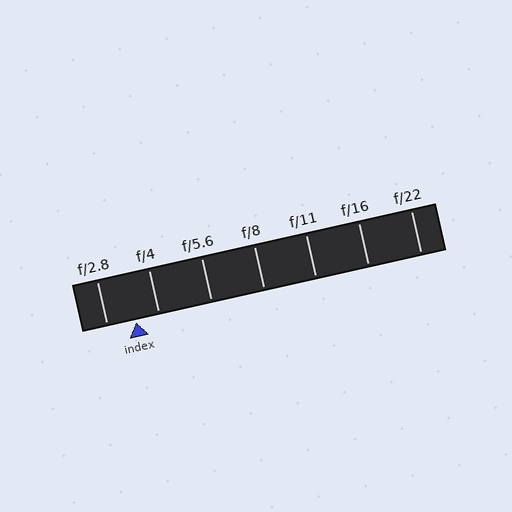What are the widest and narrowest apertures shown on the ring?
The widest aperture shown is f/2.8 and the narrowest is f/22.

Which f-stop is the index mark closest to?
The index mark is closest to f/4.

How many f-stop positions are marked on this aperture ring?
There are 7 f-stop positions marked.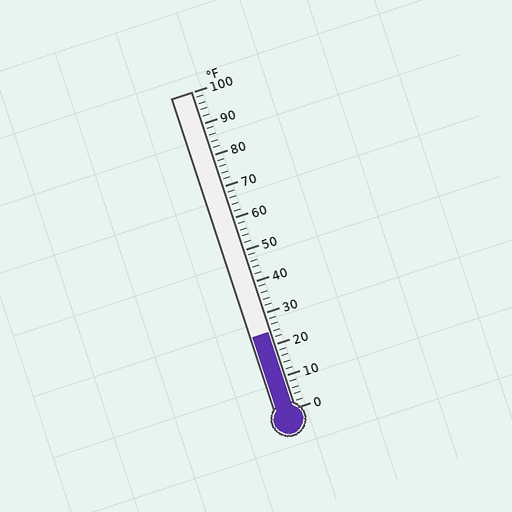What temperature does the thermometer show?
The thermometer shows approximately 24°F.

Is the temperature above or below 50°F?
The temperature is below 50°F.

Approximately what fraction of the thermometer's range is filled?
The thermometer is filled to approximately 25% of its range.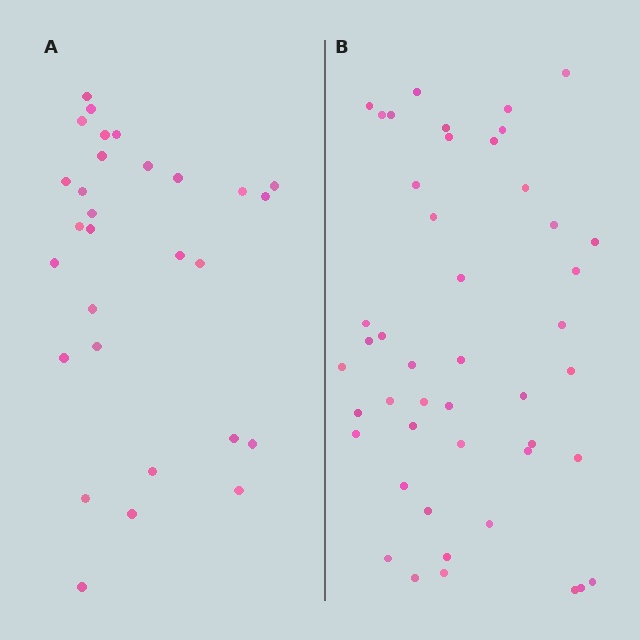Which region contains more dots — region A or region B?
Region B (the right region) has more dots.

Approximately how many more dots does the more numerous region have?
Region B has approximately 15 more dots than region A.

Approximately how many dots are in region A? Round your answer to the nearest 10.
About 30 dots. (The exact count is 29, which rounds to 30.)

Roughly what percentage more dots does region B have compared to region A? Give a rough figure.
About 60% more.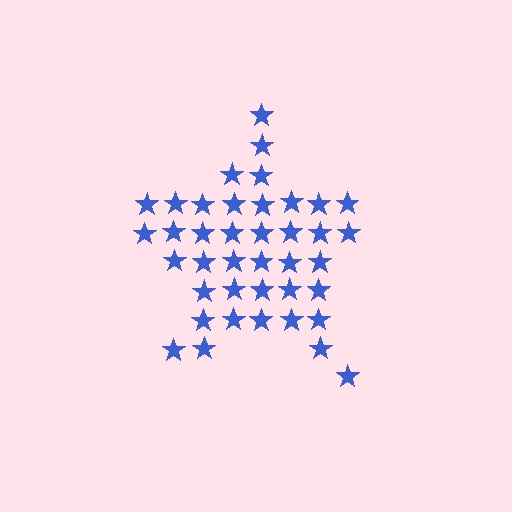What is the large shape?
The large shape is a star.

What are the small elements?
The small elements are stars.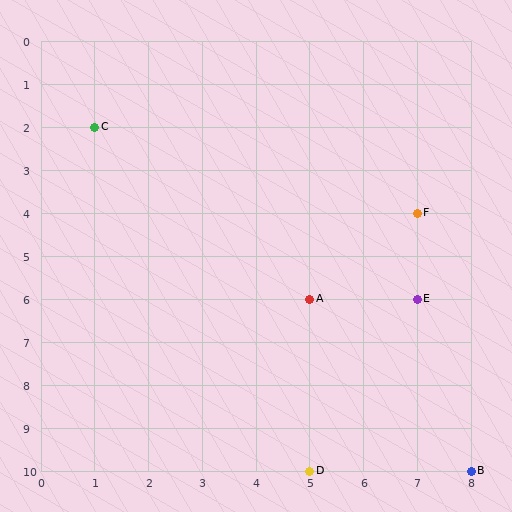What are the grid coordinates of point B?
Point B is at grid coordinates (8, 10).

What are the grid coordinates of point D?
Point D is at grid coordinates (5, 10).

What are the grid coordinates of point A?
Point A is at grid coordinates (5, 6).